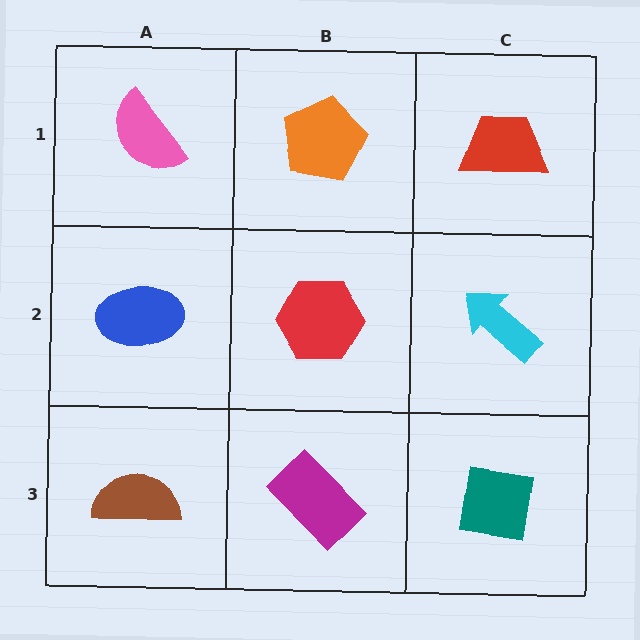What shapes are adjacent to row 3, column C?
A cyan arrow (row 2, column C), a magenta rectangle (row 3, column B).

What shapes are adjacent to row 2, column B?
An orange pentagon (row 1, column B), a magenta rectangle (row 3, column B), a blue ellipse (row 2, column A), a cyan arrow (row 2, column C).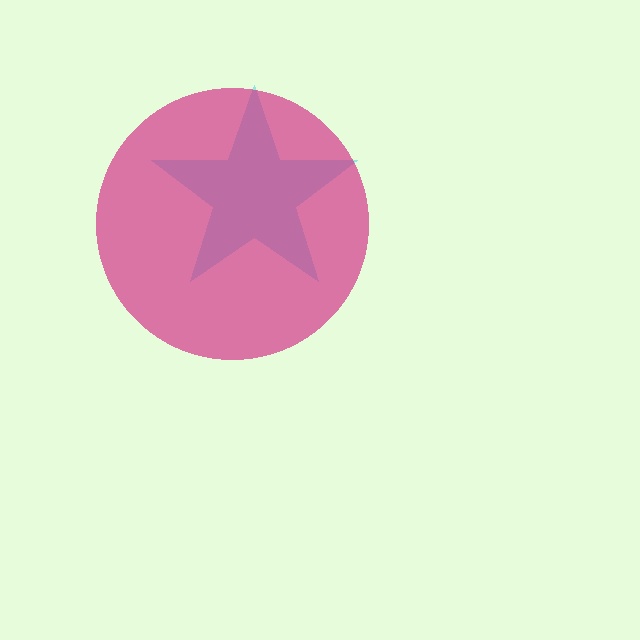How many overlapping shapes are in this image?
There are 2 overlapping shapes in the image.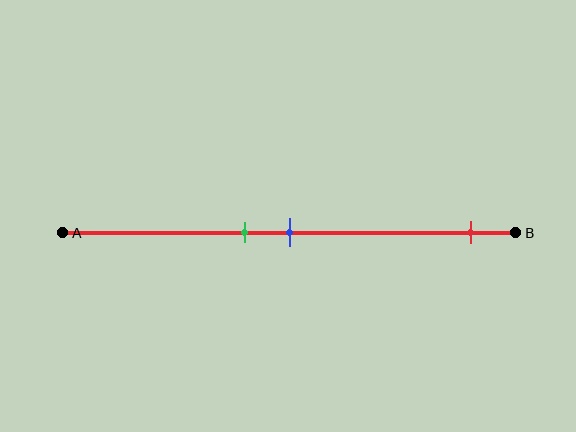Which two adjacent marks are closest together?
The green and blue marks are the closest adjacent pair.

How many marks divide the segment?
There are 3 marks dividing the segment.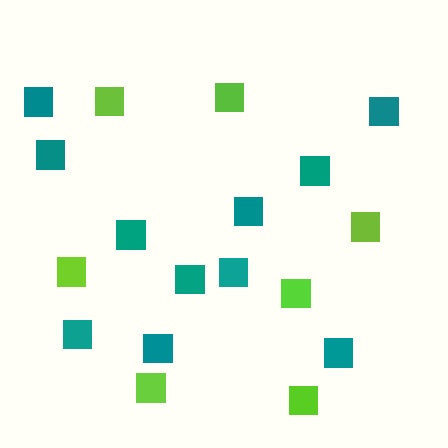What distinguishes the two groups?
There are 2 groups: one group of lime squares (7) and one group of teal squares (11).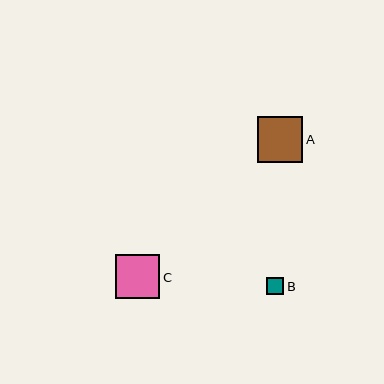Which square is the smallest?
Square B is the smallest with a size of approximately 17 pixels.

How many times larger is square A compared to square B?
Square A is approximately 2.7 times the size of square B.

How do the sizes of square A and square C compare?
Square A and square C are approximately the same size.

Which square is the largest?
Square A is the largest with a size of approximately 45 pixels.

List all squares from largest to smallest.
From largest to smallest: A, C, B.